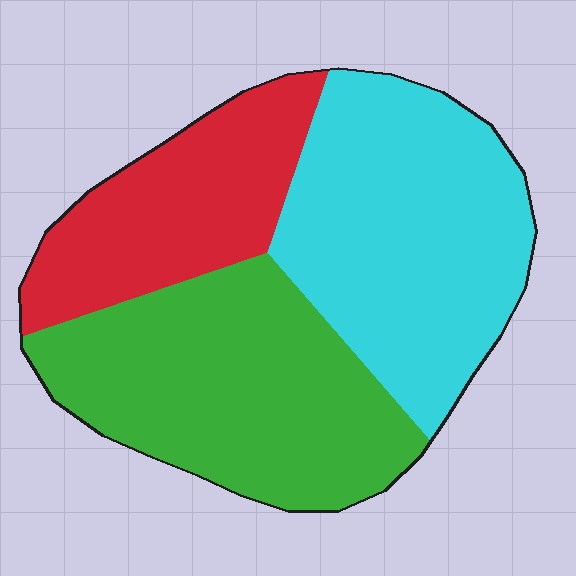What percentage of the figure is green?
Green covers about 40% of the figure.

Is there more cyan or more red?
Cyan.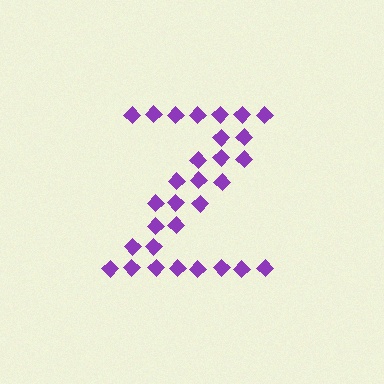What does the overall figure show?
The overall figure shows the letter Z.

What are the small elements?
The small elements are diamonds.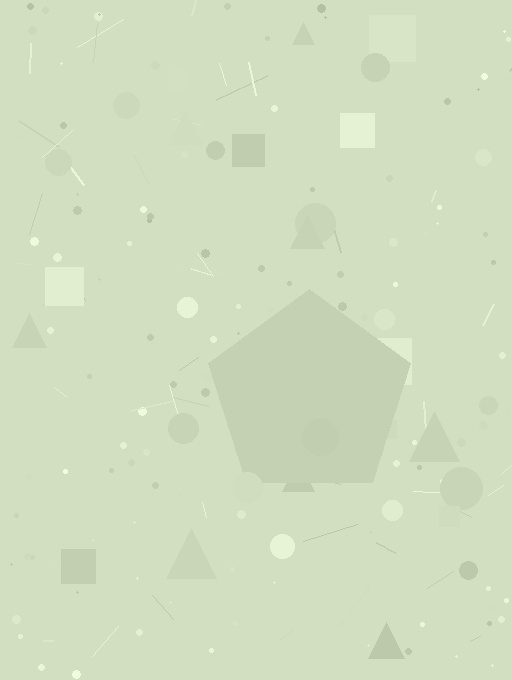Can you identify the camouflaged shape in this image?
The camouflaged shape is a pentagon.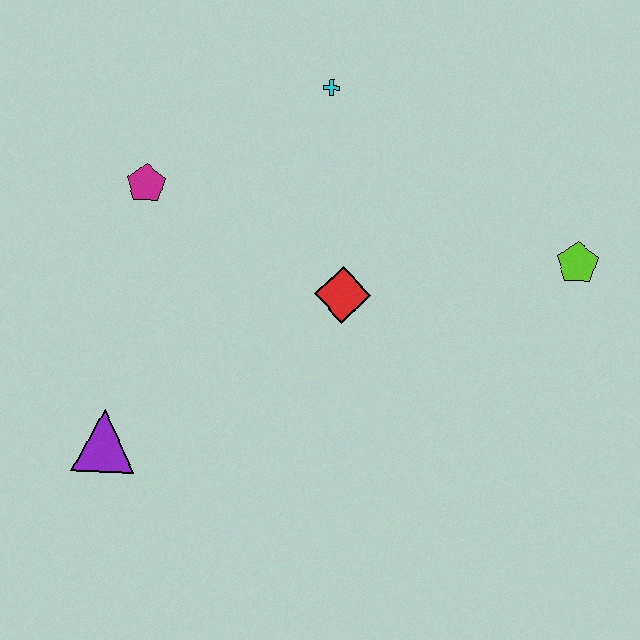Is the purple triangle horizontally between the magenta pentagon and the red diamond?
No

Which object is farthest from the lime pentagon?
The purple triangle is farthest from the lime pentagon.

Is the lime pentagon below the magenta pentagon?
Yes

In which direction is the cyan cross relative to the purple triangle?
The cyan cross is above the purple triangle.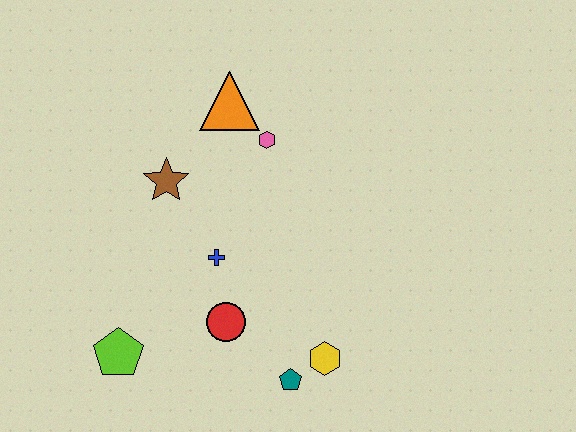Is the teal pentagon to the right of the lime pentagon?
Yes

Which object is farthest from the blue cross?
The orange triangle is farthest from the blue cross.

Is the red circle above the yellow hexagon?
Yes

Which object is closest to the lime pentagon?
The red circle is closest to the lime pentagon.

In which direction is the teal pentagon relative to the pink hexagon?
The teal pentagon is below the pink hexagon.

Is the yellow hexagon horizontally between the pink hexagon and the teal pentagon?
No